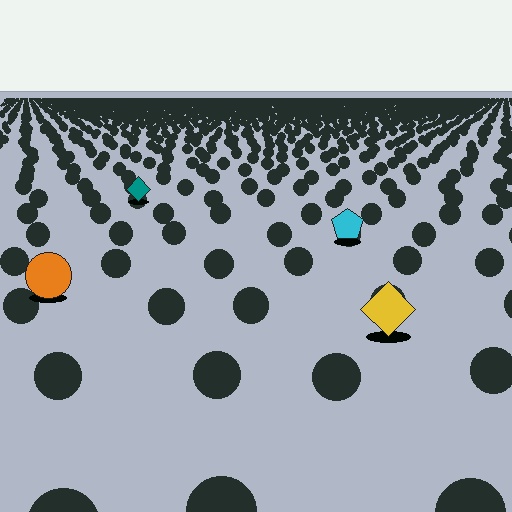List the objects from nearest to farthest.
From nearest to farthest: the yellow diamond, the orange circle, the cyan pentagon, the teal diamond.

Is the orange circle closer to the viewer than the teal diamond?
Yes. The orange circle is closer — you can tell from the texture gradient: the ground texture is coarser near it.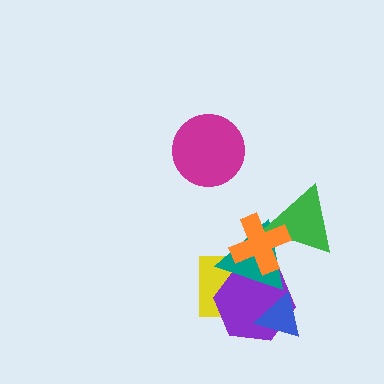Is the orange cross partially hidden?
No, no other shape covers it.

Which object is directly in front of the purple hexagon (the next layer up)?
The teal triangle is directly in front of the purple hexagon.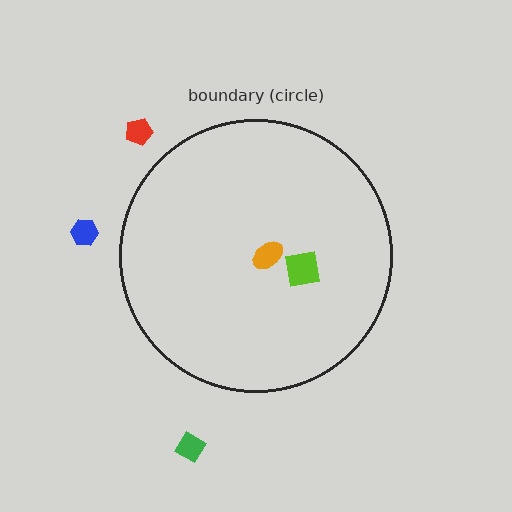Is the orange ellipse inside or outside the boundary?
Inside.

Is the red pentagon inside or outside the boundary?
Outside.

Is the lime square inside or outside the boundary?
Inside.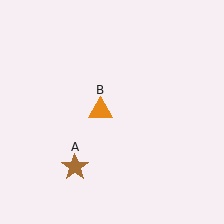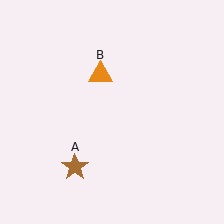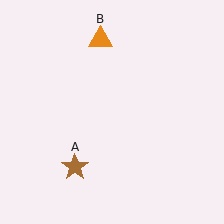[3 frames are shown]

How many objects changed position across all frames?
1 object changed position: orange triangle (object B).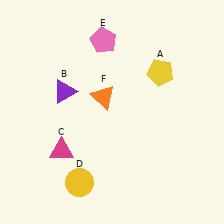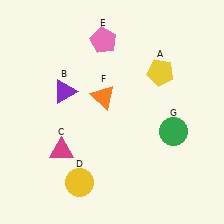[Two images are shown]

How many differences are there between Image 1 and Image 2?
There is 1 difference between the two images.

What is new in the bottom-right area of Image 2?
A green circle (G) was added in the bottom-right area of Image 2.